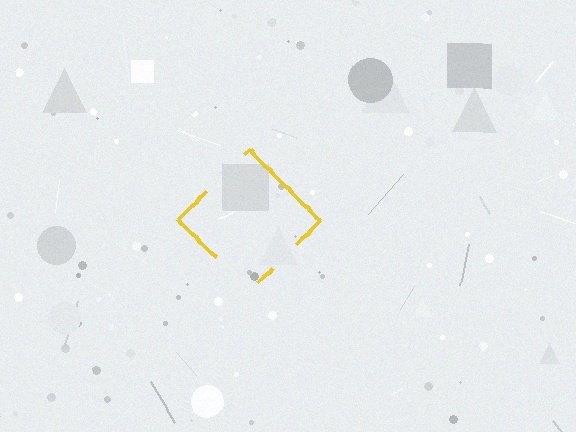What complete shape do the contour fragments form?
The contour fragments form a diamond.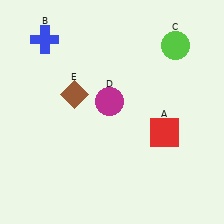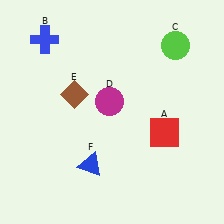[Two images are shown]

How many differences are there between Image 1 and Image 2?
There is 1 difference between the two images.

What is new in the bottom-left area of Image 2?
A blue triangle (F) was added in the bottom-left area of Image 2.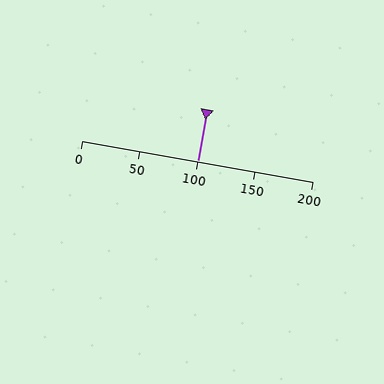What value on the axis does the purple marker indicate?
The marker indicates approximately 100.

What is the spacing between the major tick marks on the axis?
The major ticks are spaced 50 apart.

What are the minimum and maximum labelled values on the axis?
The axis runs from 0 to 200.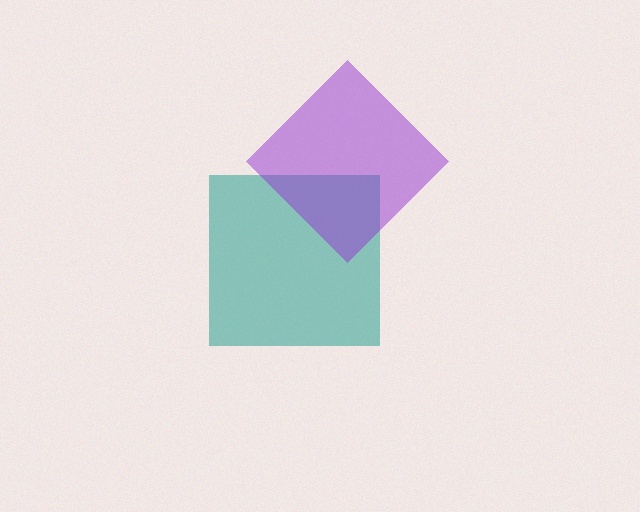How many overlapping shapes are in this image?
There are 2 overlapping shapes in the image.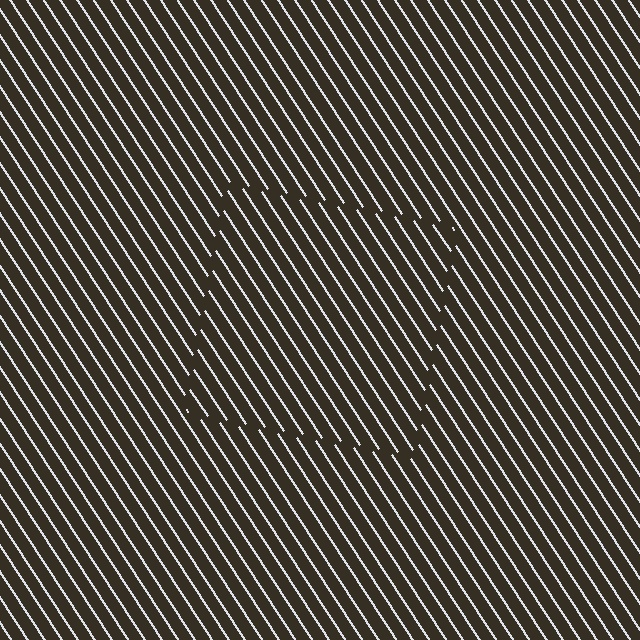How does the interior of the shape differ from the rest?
The interior of the shape contains the same grating, shifted by half a period — the contour is defined by the phase discontinuity where line-ends from the inner and outer gratings abut.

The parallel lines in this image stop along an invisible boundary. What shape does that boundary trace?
An illusory square. The interior of the shape contains the same grating, shifted by half a period — the contour is defined by the phase discontinuity where line-ends from the inner and outer gratings abut.